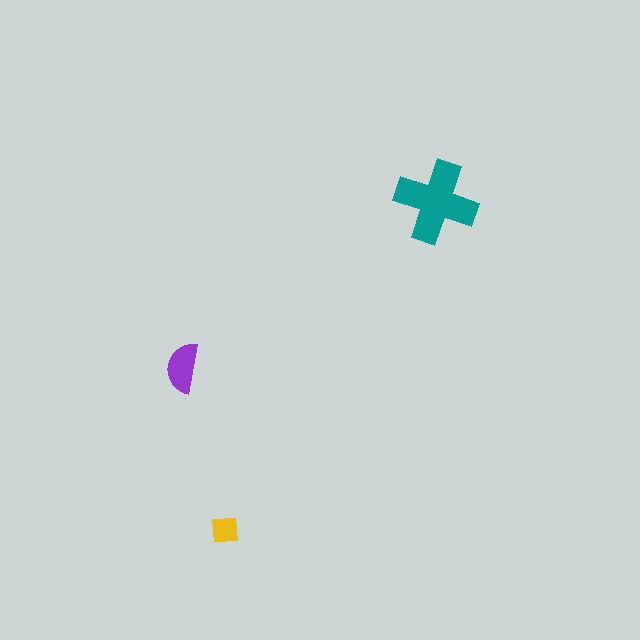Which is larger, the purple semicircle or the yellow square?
The purple semicircle.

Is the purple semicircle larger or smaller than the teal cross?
Smaller.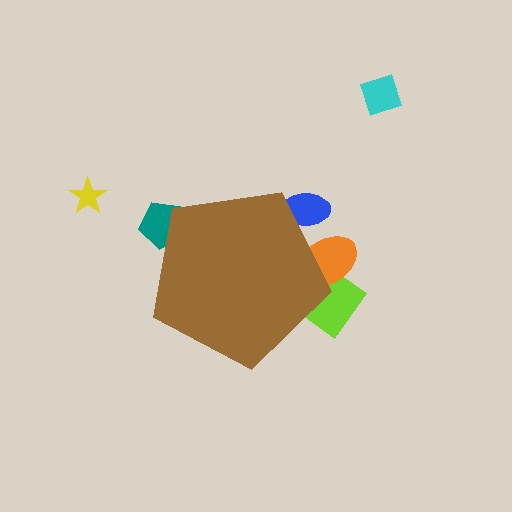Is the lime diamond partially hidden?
Yes, the lime diamond is partially hidden behind the brown pentagon.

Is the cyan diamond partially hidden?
No, the cyan diamond is fully visible.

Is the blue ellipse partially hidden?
Yes, the blue ellipse is partially hidden behind the brown pentagon.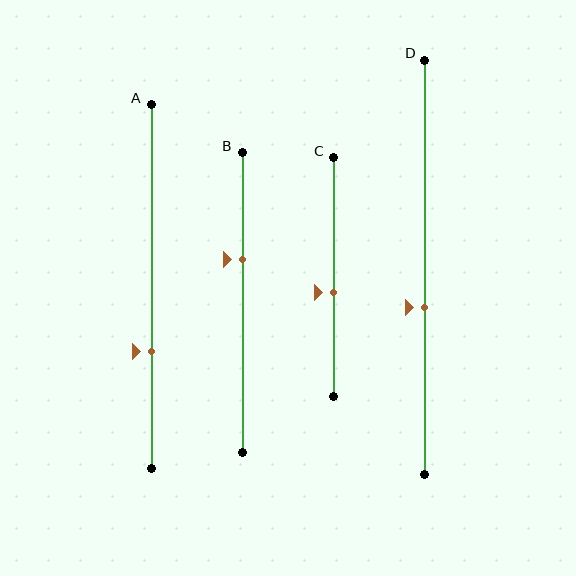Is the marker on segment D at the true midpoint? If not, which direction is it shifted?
No, the marker on segment D is shifted downward by about 10% of the segment length.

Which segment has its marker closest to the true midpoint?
Segment C has its marker closest to the true midpoint.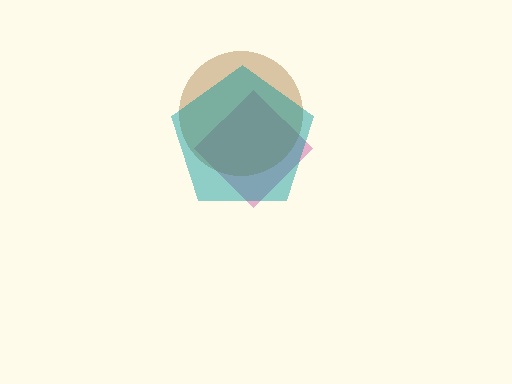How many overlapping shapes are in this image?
There are 3 overlapping shapes in the image.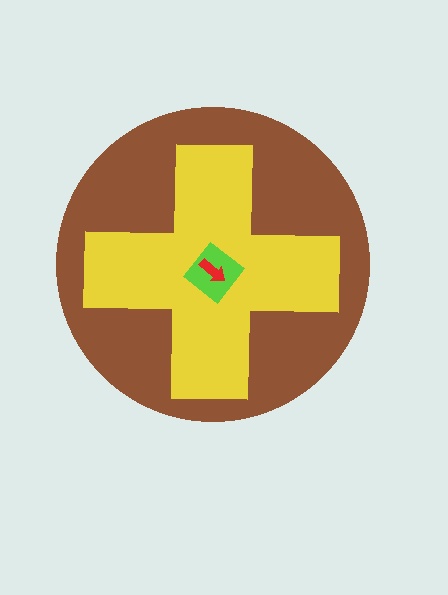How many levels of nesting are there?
4.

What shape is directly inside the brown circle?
The yellow cross.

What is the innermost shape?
The red arrow.